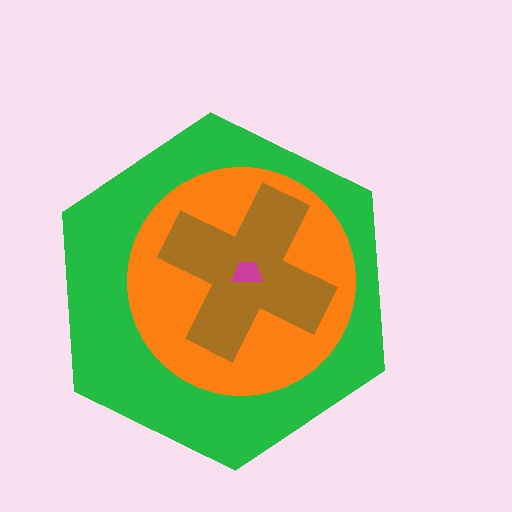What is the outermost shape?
The green hexagon.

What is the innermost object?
The magenta trapezoid.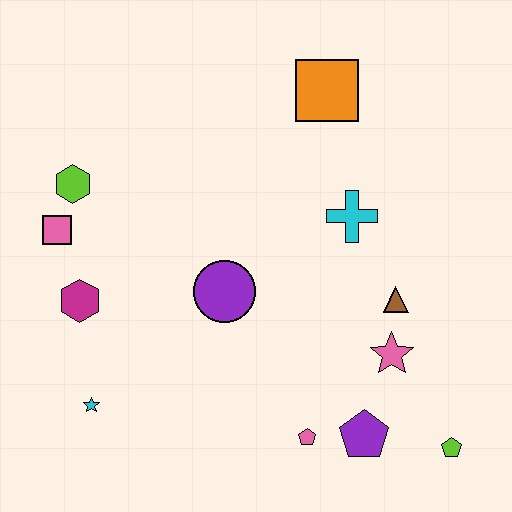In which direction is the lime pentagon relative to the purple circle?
The lime pentagon is to the right of the purple circle.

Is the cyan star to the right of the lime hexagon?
Yes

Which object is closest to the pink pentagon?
The purple pentagon is closest to the pink pentagon.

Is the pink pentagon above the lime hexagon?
No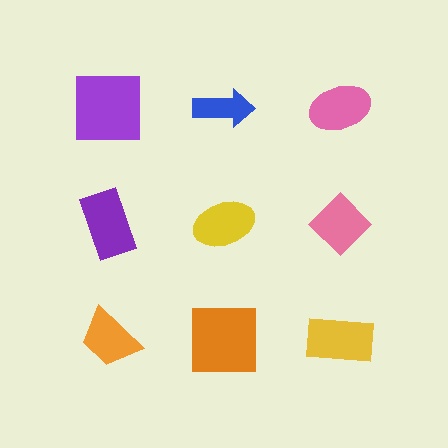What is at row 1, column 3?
A pink ellipse.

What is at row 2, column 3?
A pink diamond.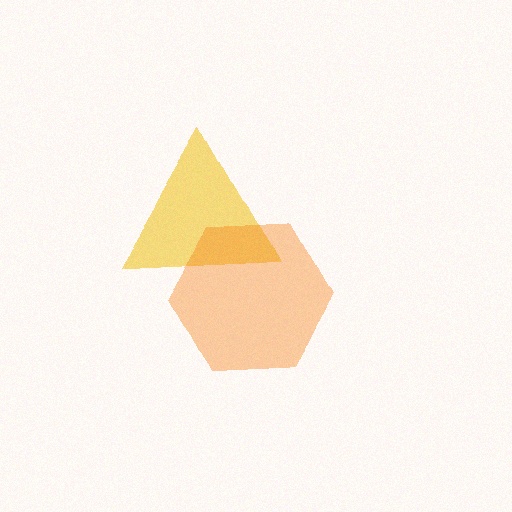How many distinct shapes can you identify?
There are 2 distinct shapes: a yellow triangle, an orange hexagon.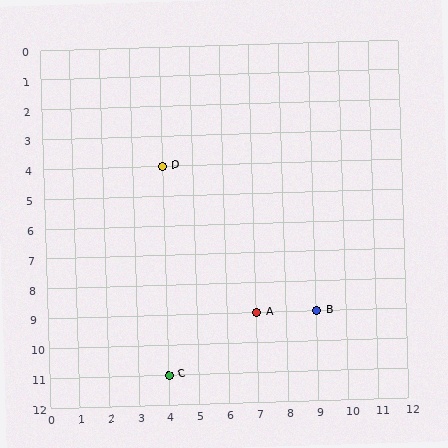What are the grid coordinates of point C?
Point C is at grid coordinates (4, 11).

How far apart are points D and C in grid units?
Points D and C are 7 rows apart.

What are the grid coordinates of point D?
Point D is at grid coordinates (4, 4).